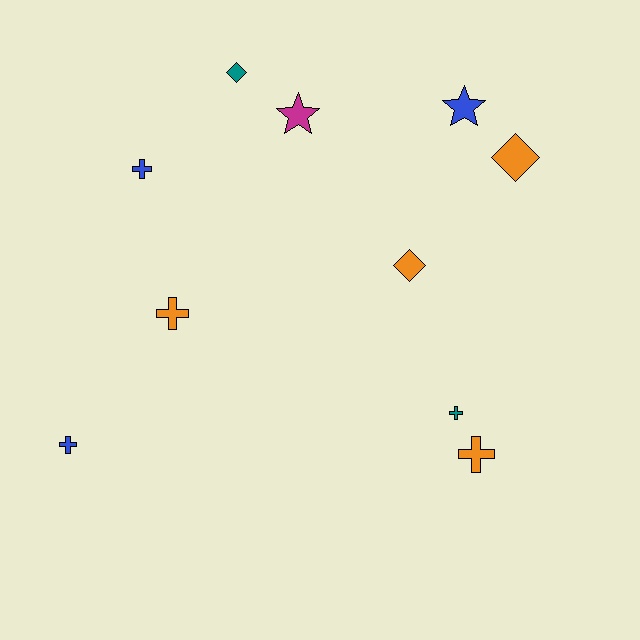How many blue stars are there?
There is 1 blue star.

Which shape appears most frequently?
Cross, with 5 objects.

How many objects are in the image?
There are 10 objects.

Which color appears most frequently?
Orange, with 4 objects.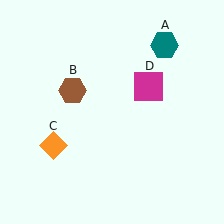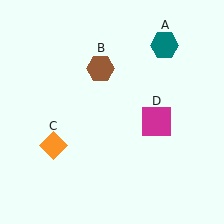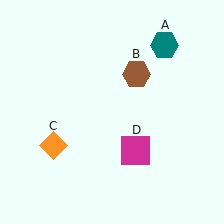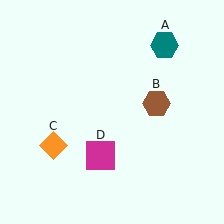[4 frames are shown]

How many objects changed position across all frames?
2 objects changed position: brown hexagon (object B), magenta square (object D).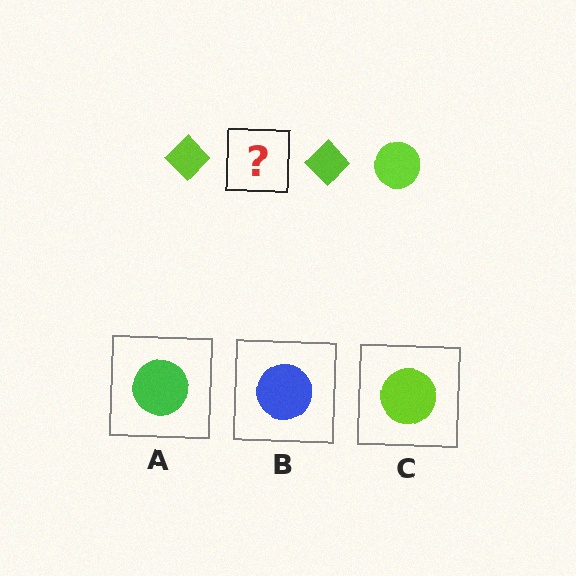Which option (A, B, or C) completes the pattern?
C.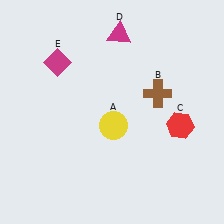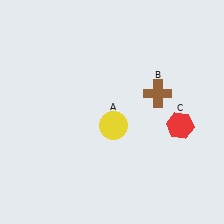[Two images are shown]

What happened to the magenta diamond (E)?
The magenta diamond (E) was removed in Image 2. It was in the top-left area of Image 1.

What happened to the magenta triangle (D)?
The magenta triangle (D) was removed in Image 2. It was in the top-right area of Image 1.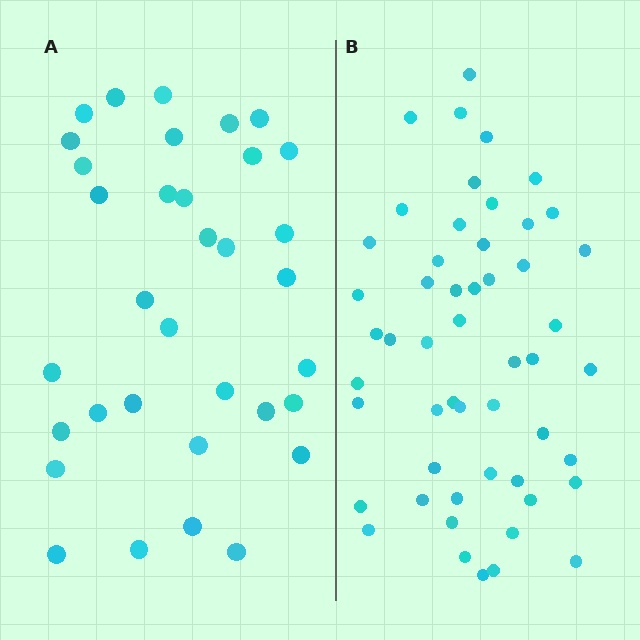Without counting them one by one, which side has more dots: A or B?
Region B (the right region) has more dots.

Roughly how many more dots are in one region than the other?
Region B has approximately 20 more dots than region A.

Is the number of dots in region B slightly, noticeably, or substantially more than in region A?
Region B has substantially more. The ratio is roughly 1.5 to 1.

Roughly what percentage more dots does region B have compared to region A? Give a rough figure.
About 55% more.